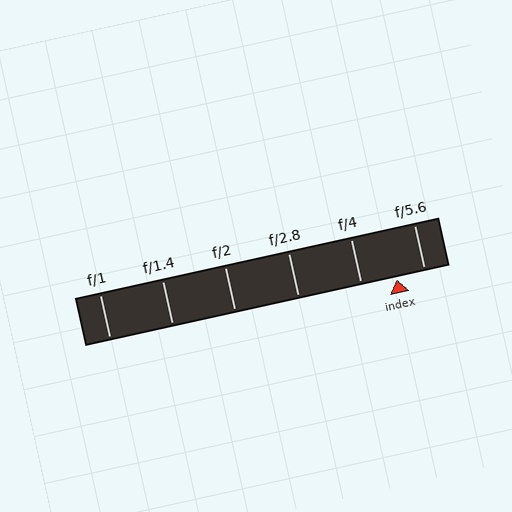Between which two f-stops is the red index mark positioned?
The index mark is between f/4 and f/5.6.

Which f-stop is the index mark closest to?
The index mark is closest to f/5.6.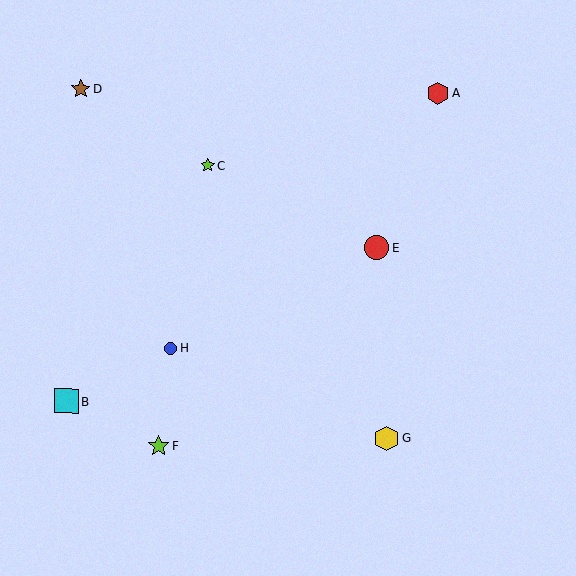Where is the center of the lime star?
The center of the lime star is at (208, 166).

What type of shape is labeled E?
Shape E is a red circle.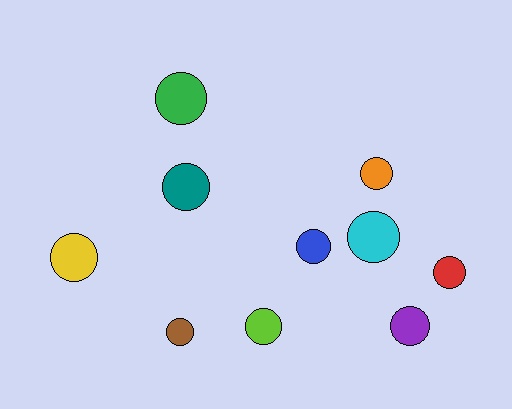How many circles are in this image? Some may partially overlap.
There are 10 circles.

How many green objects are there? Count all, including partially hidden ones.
There is 1 green object.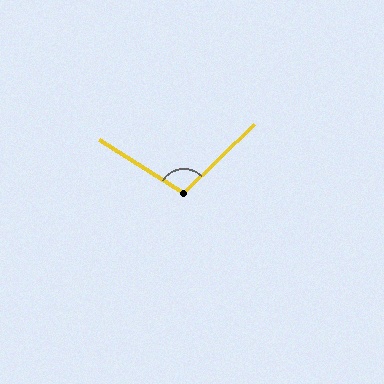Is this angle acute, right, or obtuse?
It is obtuse.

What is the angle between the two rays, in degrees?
Approximately 103 degrees.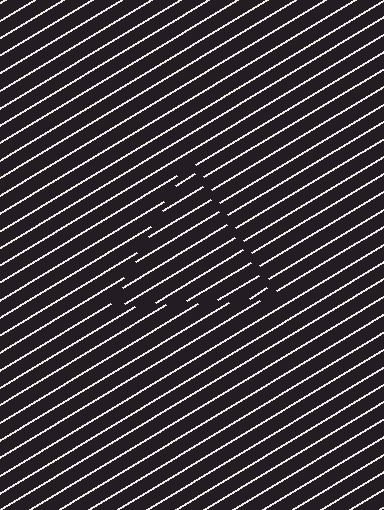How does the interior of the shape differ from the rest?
The interior of the shape contains the same grating, shifted by half a period — the contour is defined by the phase discontinuity where line-ends from the inner and outer gratings abut.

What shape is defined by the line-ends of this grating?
An illusory triangle. The interior of the shape contains the same grating, shifted by half a period — the contour is defined by the phase discontinuity where line-ends from the inner and outer gratings abut.